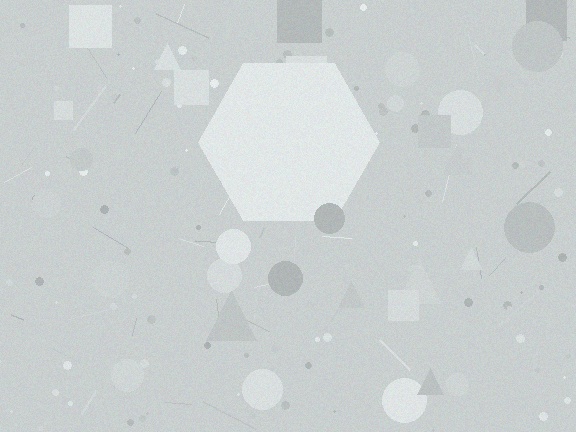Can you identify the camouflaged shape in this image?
The camouflaged shape is a hexagon.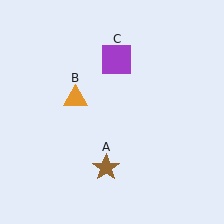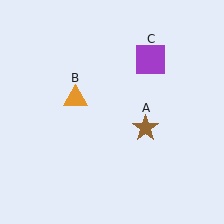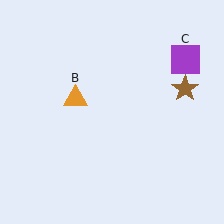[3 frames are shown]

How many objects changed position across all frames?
2 objects changed position: brown star (object A), purple square (object C).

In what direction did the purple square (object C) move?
The purple square (object C) moved right.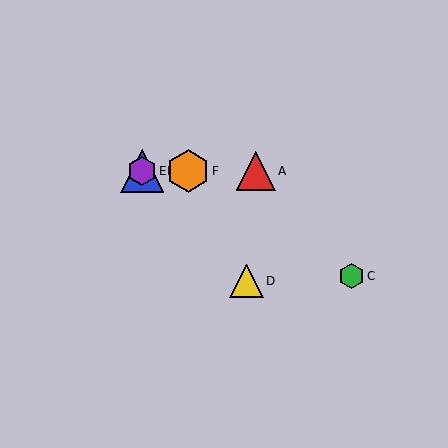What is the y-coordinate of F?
Object F is at y≈171.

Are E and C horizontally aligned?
No, E is at y≈171 and C is at y≈276.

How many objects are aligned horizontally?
4 objects (A, B, E, F) are aligned horizontally.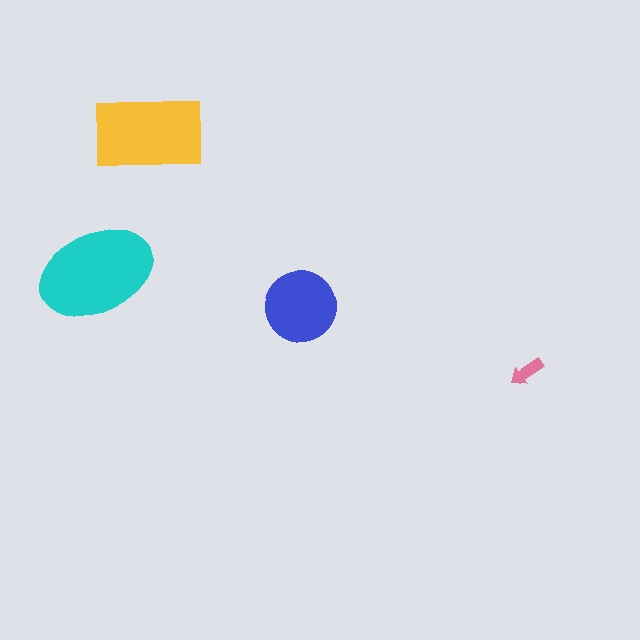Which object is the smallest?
The pink arrow.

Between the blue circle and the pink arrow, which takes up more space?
The blue circle.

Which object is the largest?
The cyan ellipse.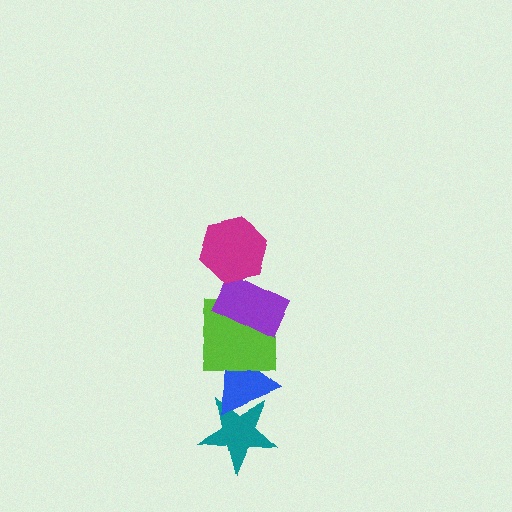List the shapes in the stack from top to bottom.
From top to bottom: the magenta hexagon, the purple rectangle, the lime square, the blue triangle, the teal star.